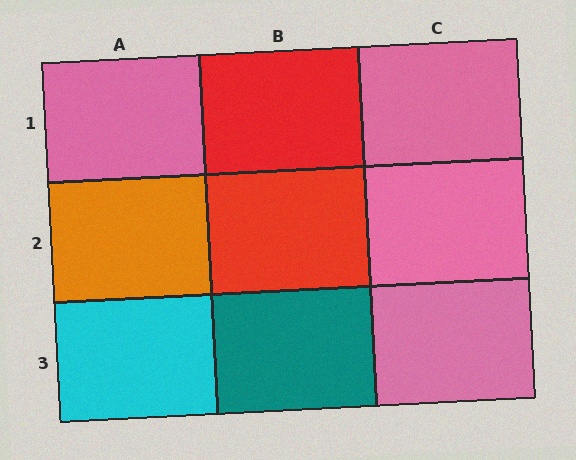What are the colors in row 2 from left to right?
Orange, red, pink.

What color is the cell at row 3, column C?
Pink.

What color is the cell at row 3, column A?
Cyan.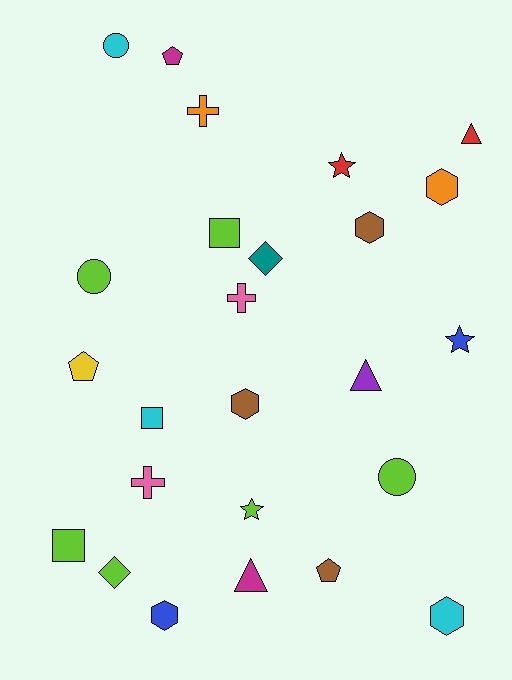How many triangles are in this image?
There are 3 triangles.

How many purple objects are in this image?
There is 1 purple object.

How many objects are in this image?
There are 25 objects.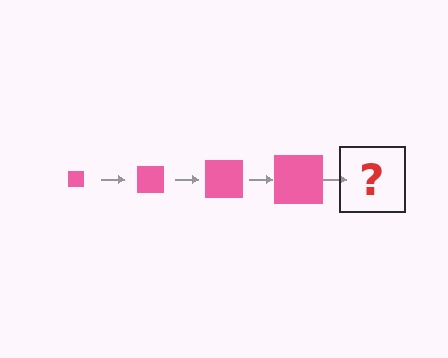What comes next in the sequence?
The next element should be a pink square, larger than the previous one.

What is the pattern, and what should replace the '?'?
The pattern is that the square gets progressively larger each step. The '?' should be a pink square, larger than the previous one.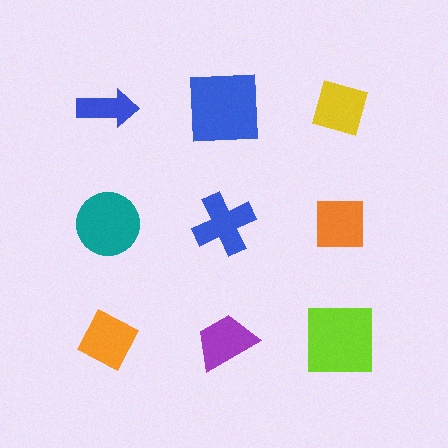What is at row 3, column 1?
An orange diamond.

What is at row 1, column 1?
A blue arrow.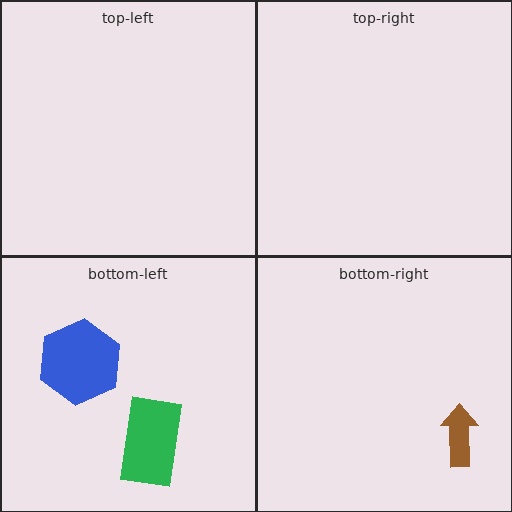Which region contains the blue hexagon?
The bottom-left region.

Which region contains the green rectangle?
The bottom-left region.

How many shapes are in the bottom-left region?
2.